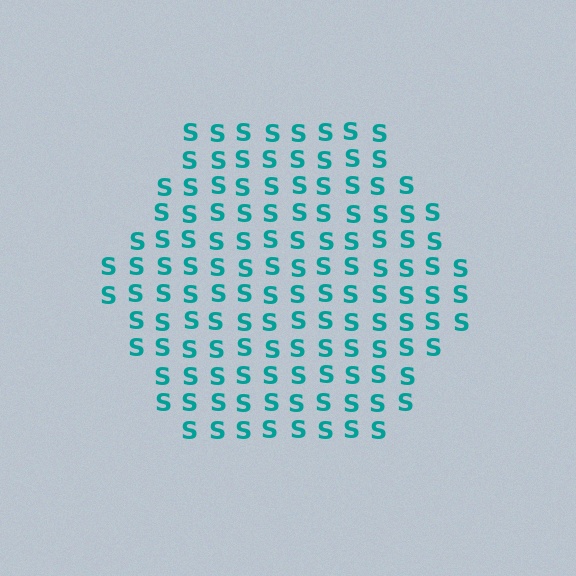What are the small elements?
The small elements are letter S's.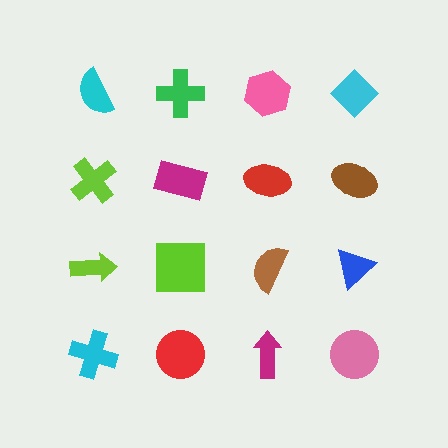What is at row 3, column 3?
A brown semicircle.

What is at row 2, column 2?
A magenta rectangle.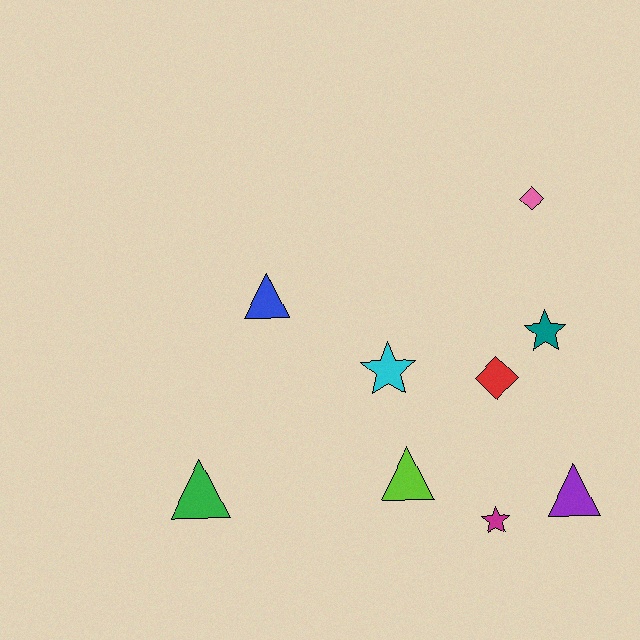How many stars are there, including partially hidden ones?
There are 3 stars.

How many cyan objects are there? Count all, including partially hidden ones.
There is 1 cyan object.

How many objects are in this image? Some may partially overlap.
There are 9 objects.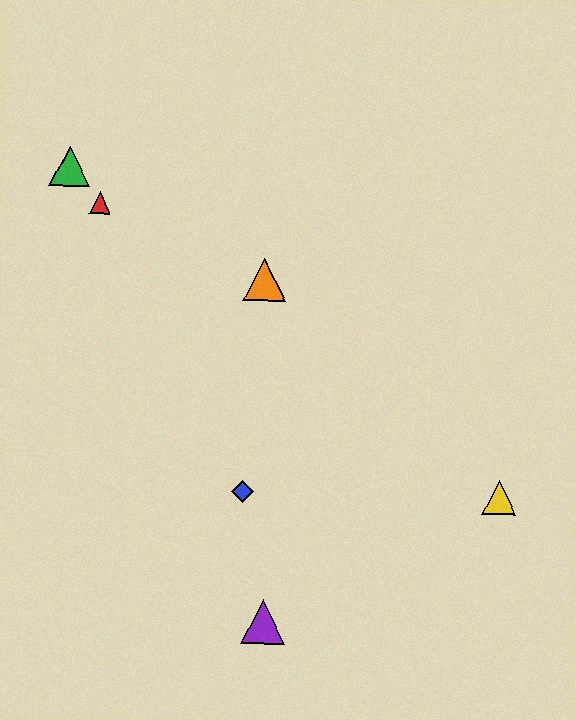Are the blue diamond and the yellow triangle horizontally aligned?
Yes, both are at y≈491.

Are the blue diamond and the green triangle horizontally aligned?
No, the blue diamond is at y≈491 and the green triangle is at y≈166.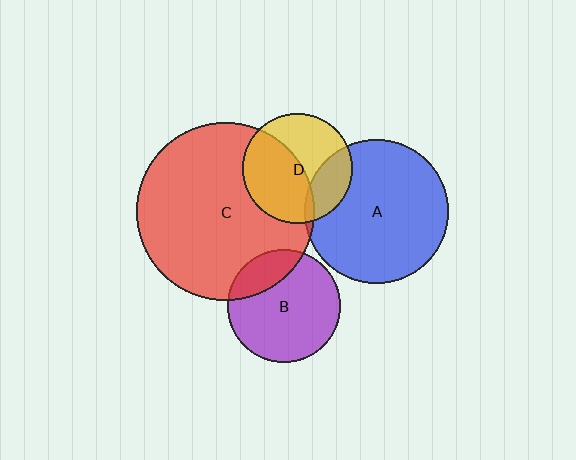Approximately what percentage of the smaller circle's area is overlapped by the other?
Approximately 25%.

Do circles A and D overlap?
Yes.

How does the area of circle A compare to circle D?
Approximately 1.7 times.